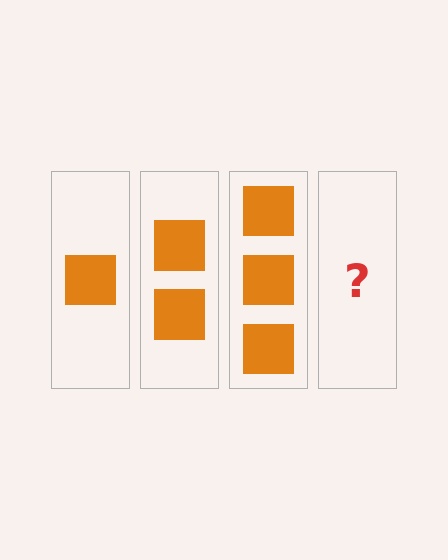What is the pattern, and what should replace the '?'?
The pattern is that each step adds one more square. The '?' should be 4 squares.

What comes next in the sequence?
The next element should be 4 squares.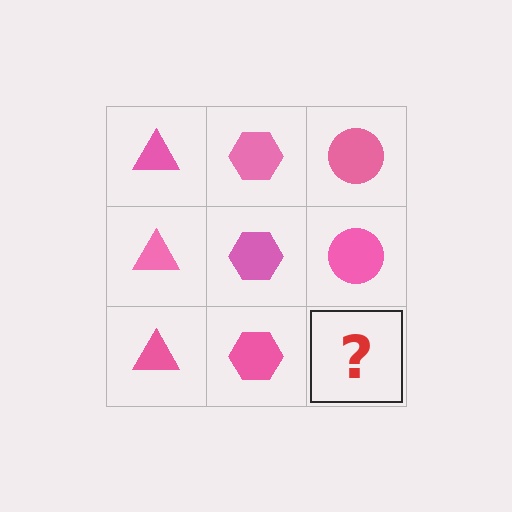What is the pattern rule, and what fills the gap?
The rule is that each column has a consistent shape. The gap should be filled with a pink circle.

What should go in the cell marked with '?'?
The missing cell should contain a pink circle.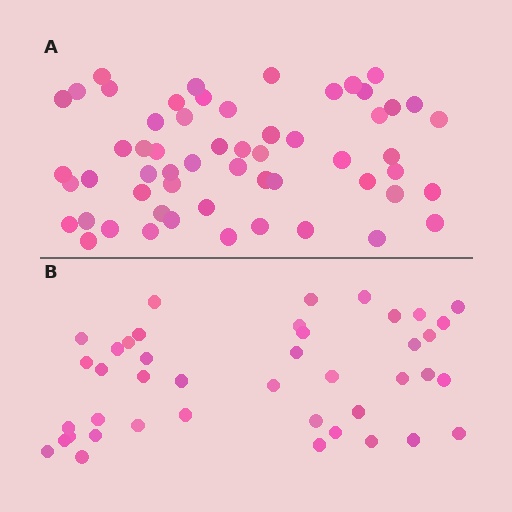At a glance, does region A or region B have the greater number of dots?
Region A (the top region) has more dots.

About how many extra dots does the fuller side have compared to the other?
Region A has approximately 15 more dots than region B.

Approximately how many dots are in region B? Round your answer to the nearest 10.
About 40 dots. (The exact count is 42, which rounds to 40.)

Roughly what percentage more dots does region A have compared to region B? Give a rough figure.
About 35% more.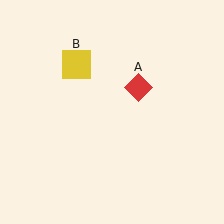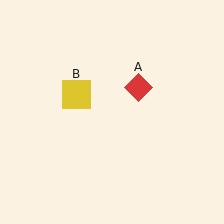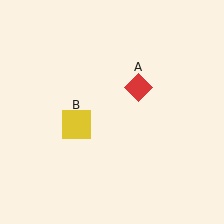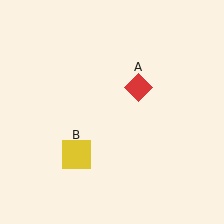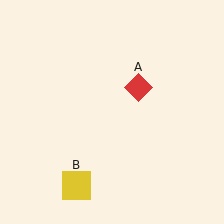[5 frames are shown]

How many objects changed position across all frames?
1 object changed position: yellow square (object B).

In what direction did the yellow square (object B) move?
The yellow square (object B) moved down.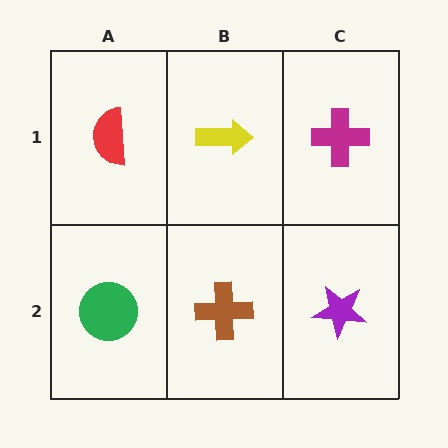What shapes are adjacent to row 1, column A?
A green circle (row 2, column A), a yellow arrow (row 1, column B).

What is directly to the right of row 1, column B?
A magenta cross.